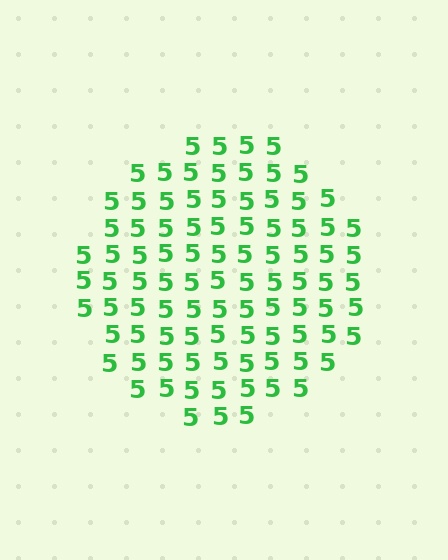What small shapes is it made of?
It is made of small digit 5's.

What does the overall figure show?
The overall figure shows a circle.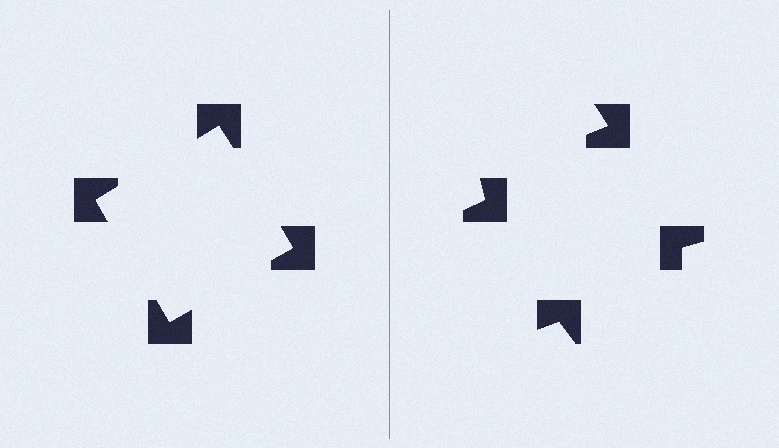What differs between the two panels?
The notched squares are positioned identically on both sides; only the wedge orientations differ. On the left they align to a square; on the right they are misaligned.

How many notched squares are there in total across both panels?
8 — 4 on each side.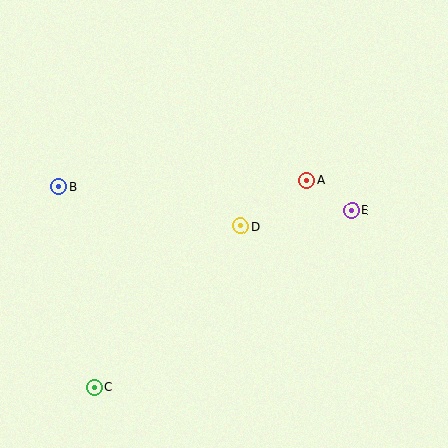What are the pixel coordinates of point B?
Point B is at (59, 187).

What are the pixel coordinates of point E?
Point E is at (351, 210).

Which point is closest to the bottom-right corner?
Point E is closest to the bottom-right corner.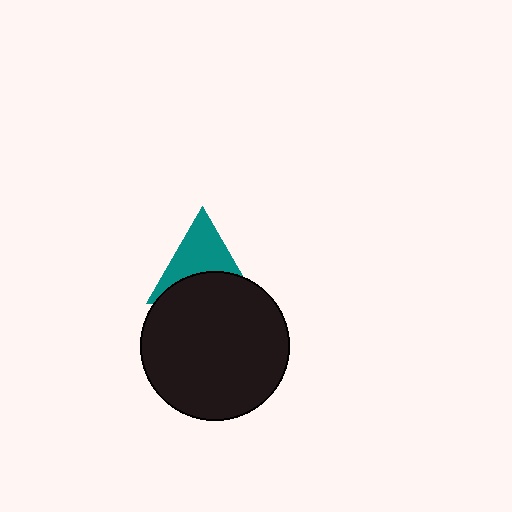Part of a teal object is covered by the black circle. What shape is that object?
It is a triangle.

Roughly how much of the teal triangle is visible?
About half of it is visible (roughly 55%).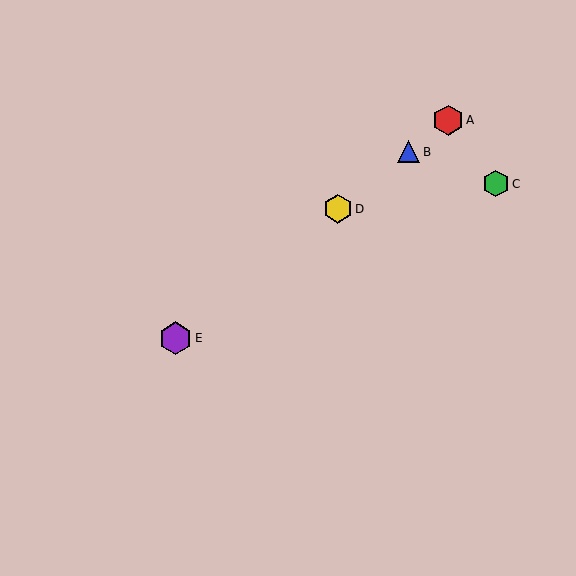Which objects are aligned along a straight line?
Objects A, B, D, E are aligned along a straight line.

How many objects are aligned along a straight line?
4 objects (A, B, D, E) are aligned along a straight line.